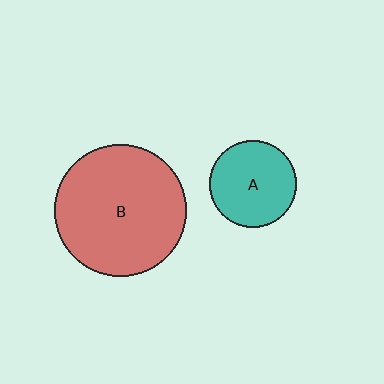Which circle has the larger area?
Circle B (red).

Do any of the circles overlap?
No, none of the circles overlap.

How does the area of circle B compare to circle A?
Approximately 2.3 times.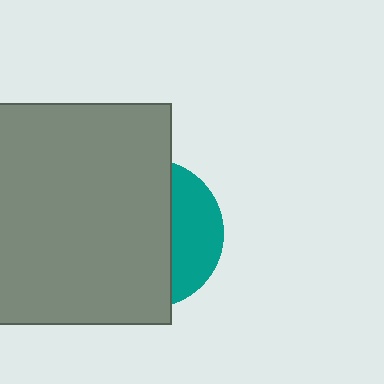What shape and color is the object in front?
The object in front is a gray square.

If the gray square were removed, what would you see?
You would see the complete teal circle.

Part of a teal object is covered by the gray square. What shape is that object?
It is a circle.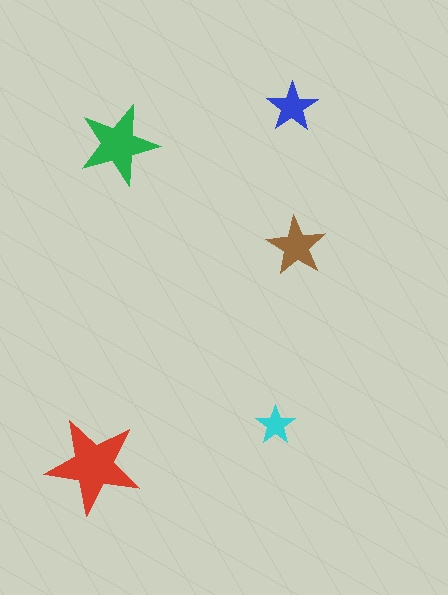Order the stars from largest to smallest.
the red one, the green one, the brown one, the blue one, the cyan one.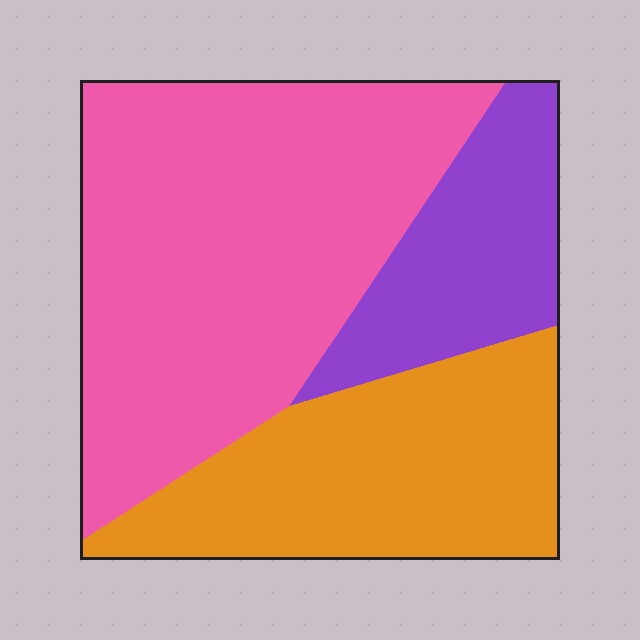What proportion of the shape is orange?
Orange takes up about one third (1/3) of the shape.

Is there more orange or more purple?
Orange.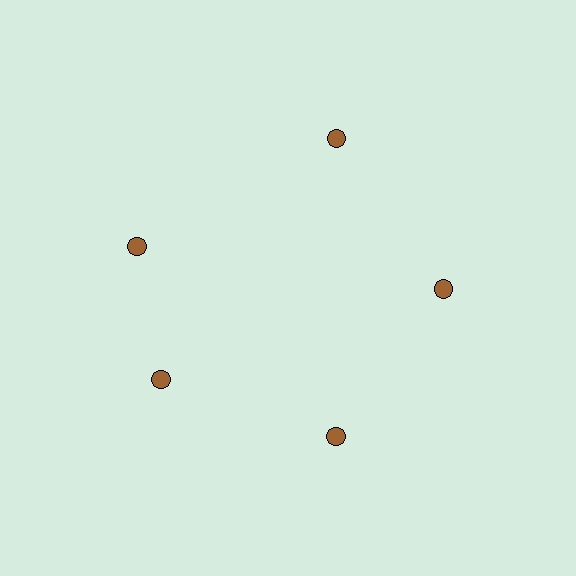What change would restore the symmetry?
The symmetry would be restored by rotating it back into even spacing with its neighbors so that all 5 circles sit at equal angles and equal distance from the center.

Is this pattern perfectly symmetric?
No. The 5 brown circles are arranged in a ring, but one element near the 10 o'clock position is rotated out of alignment along the ring, breaking the 5-fold rotational symmetry.